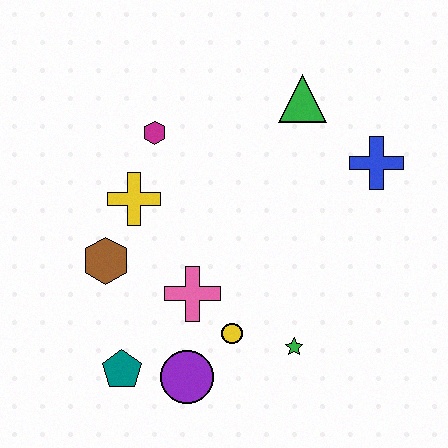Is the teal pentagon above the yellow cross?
No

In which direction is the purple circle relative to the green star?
The purple circle is to the left of the green star.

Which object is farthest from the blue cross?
The teal pentagon is farthest from the blue cross.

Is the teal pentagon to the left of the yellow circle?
Yes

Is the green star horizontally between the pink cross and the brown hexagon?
No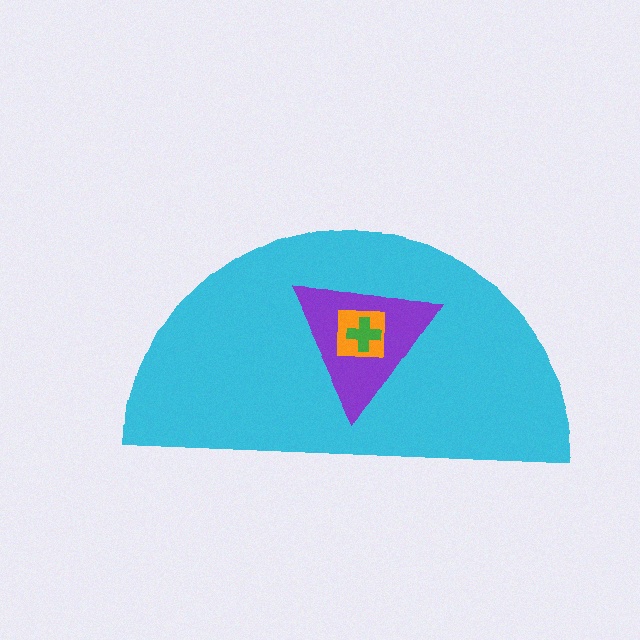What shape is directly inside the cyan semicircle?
The purple triangle.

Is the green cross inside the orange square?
Yes.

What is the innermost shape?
The green cross.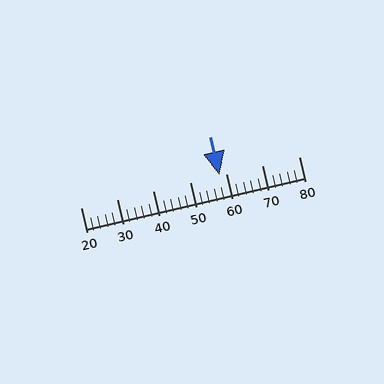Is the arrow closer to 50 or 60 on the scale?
The arrow is closer to 60.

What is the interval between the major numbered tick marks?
The major tick marks are spaced 10 units apart.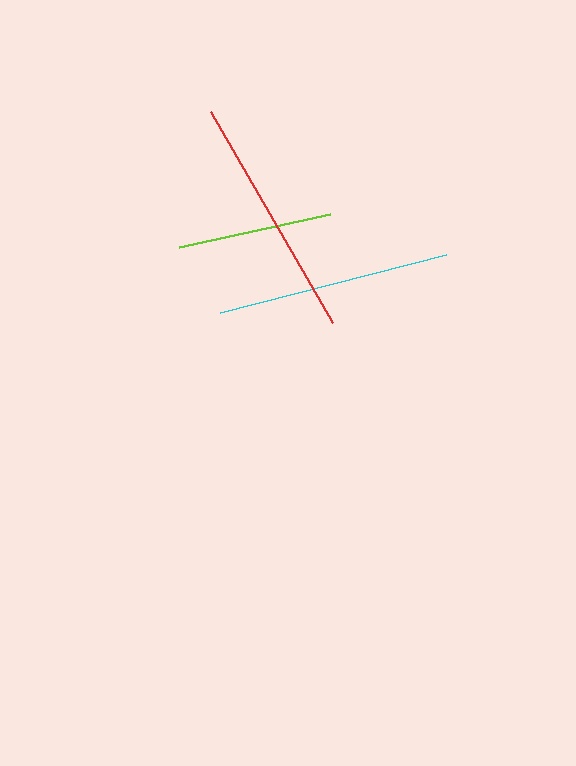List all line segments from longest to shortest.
From longest to shortest: red, cyan, lime.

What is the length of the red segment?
The red segment is approximately 244 pixels long.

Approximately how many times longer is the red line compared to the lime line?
The red line is approximately 1.6 times the length of the lime line.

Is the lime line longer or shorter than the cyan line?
The cyan line is longer than the lime line.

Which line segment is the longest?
The red line is the longest at approximately 244 pixels.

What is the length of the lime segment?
The lime segment is approximately 154 pixels long.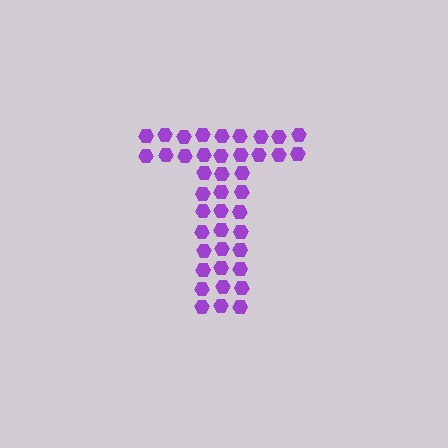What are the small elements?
The small elements are hexagons.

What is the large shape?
The large shape is the letter T.